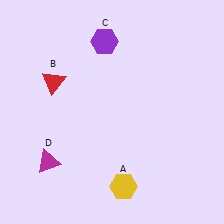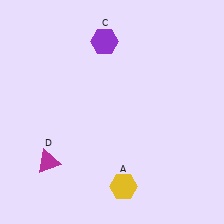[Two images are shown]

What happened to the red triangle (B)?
The red triangle (B) was removed in Image 2. It was in the top-left area of Image 1.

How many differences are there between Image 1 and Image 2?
There is 1 difference between the two images.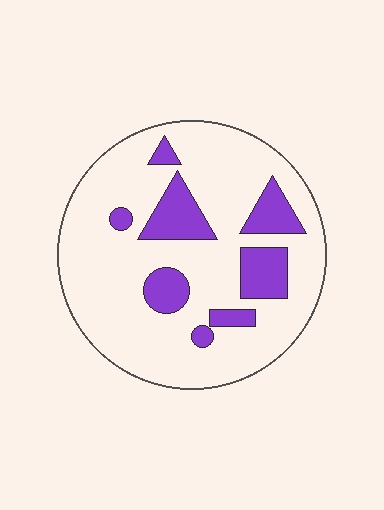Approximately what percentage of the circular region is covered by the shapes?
Approximately 20%.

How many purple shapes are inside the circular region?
8.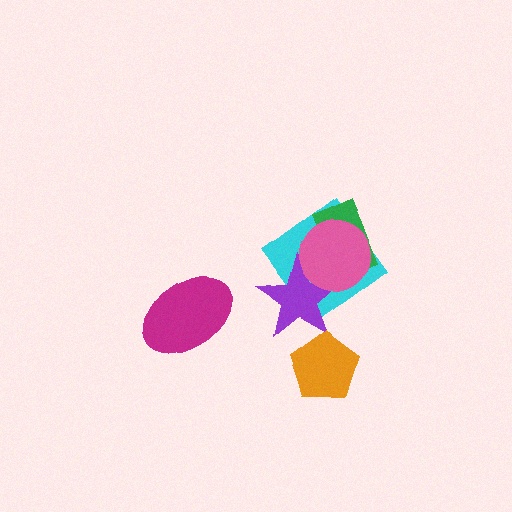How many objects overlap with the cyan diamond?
3 objects overlap with the cyan diamond.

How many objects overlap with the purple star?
3 objects overlap with the purple star.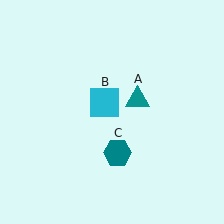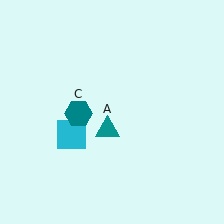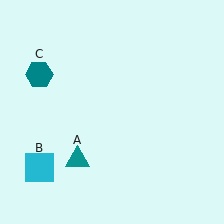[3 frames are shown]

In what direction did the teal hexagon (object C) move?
The teal hexagon (object C) moved up and to the left.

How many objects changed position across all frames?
3 objects changed position: teal triangle (object A), cyan square (object B), teal hexagon (object C).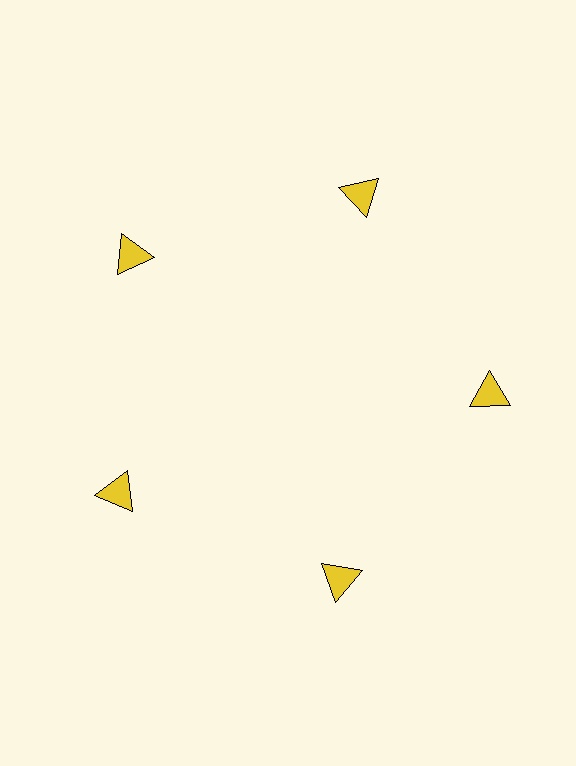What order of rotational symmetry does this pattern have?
This pattern has 5-fold rotational symmetry.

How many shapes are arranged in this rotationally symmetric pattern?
There are 5 shapes, arranged in 5 groups of 1.